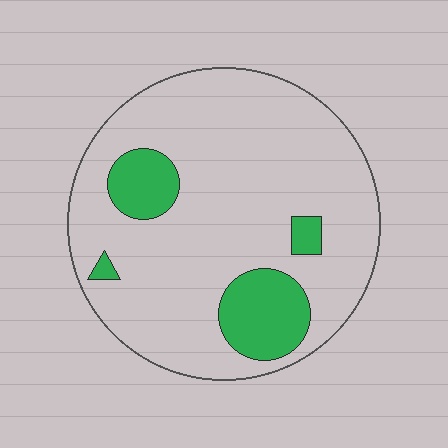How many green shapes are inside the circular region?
4.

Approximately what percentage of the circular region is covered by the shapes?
Approximately 15%.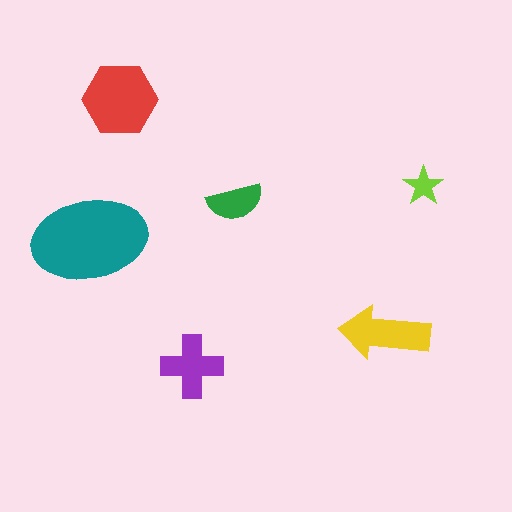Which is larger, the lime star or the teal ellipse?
The teal ellipse.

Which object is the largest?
The teal ellipse.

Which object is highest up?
The red hexagon is topmost.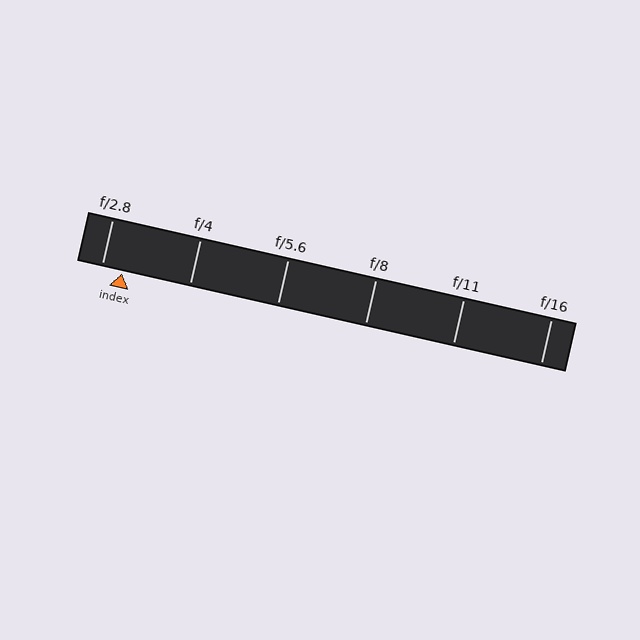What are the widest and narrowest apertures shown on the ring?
The widest aperture shown is f/2.8 and the narrowest is f/16.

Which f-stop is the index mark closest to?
The index mark is closest to f/2.8.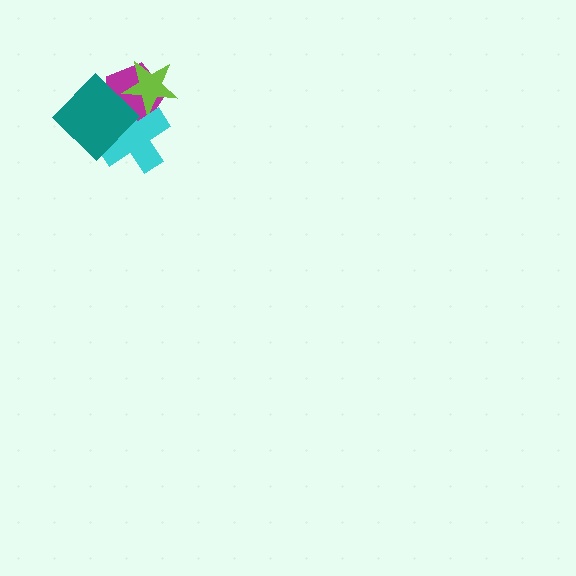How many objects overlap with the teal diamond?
3 objects overlap with the teal diamond.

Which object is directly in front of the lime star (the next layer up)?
The cyan cross is directly in front of the lime star.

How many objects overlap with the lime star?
3 objects overlap with the lime star.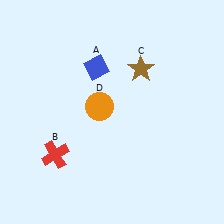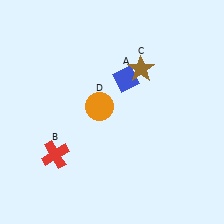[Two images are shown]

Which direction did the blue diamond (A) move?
The blue diamond (A) moved right.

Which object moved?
The blue diamond (A) moved right.